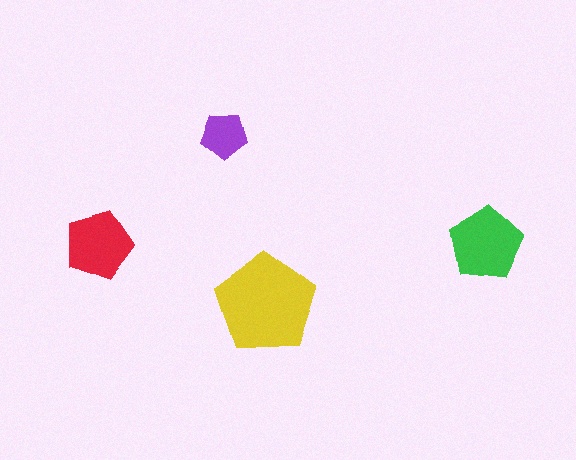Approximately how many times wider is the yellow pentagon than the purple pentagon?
About 2 times wider.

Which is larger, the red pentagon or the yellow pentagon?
The yellow one.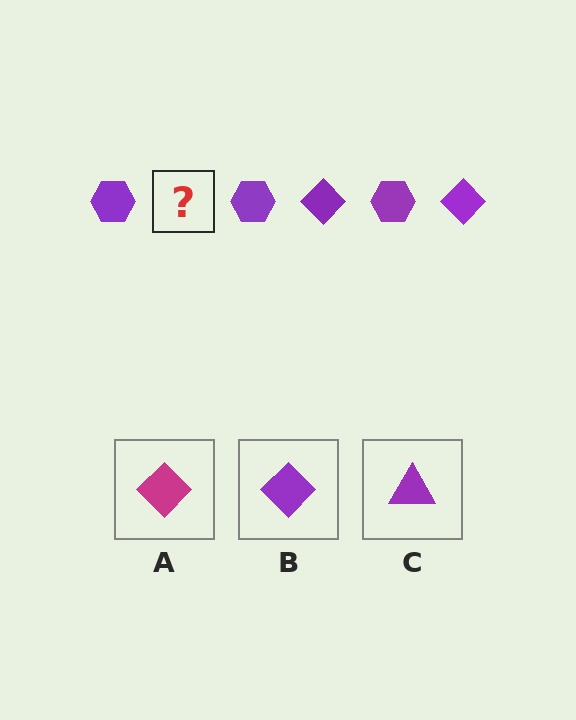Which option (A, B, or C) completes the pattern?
B.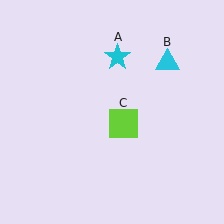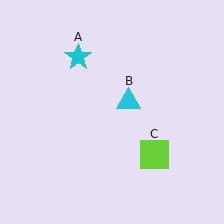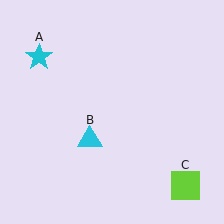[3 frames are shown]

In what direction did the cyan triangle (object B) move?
The cyan triangle (object B) moved down and to the left.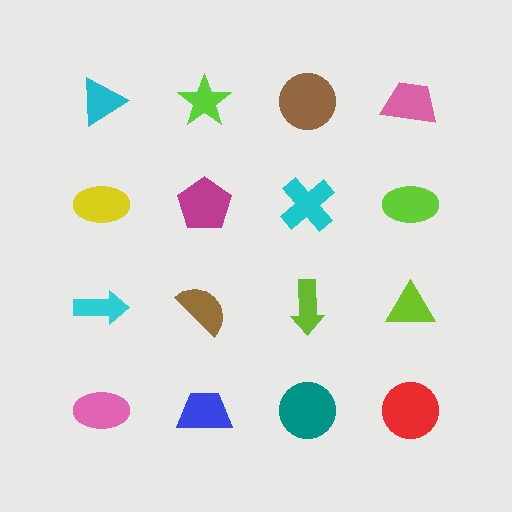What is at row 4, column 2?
A blue trapezoid.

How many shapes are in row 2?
4 shapes.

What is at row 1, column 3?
A brown circle.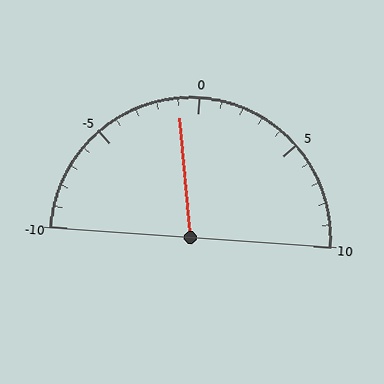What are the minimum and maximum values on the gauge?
The gauge ranges from -10 to 10.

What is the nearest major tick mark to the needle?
The nearest major tick mark is 0.